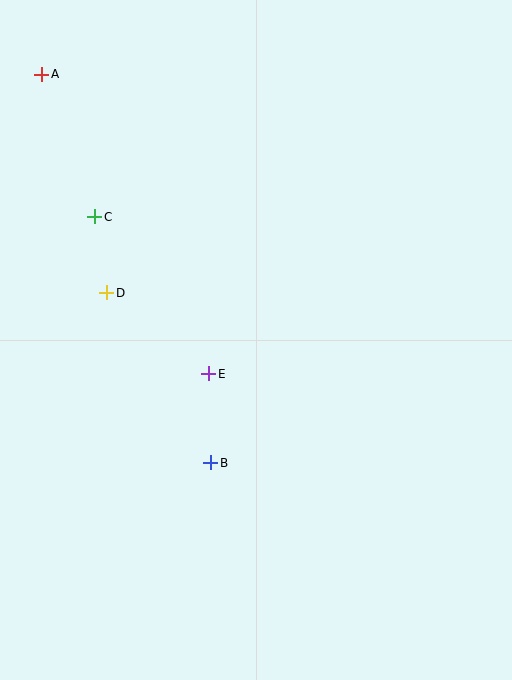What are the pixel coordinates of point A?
Point A is at (42, 74).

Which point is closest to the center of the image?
Point E at (209, 374) is closest to the center.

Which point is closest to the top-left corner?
Point A is closest to the top-left corner.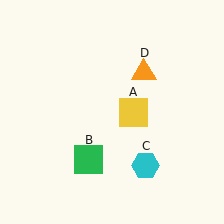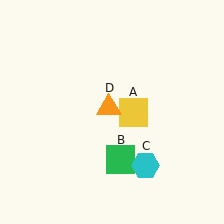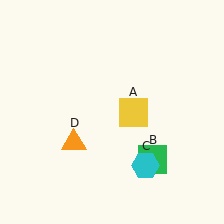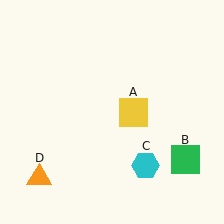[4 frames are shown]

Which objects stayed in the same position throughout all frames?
Yellow square (object A) and cyan hexagon (object C) remained stationary.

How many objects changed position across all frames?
2 objects changed position: green square (object B), orange triangle (object D).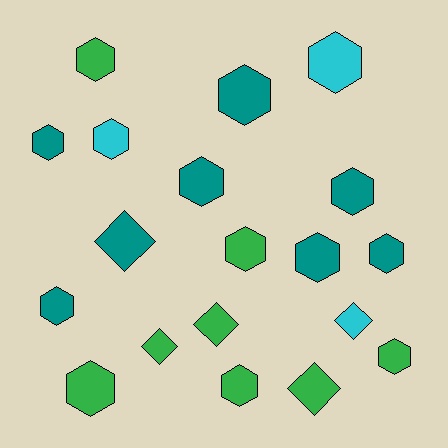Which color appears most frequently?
Green, with 8 objects.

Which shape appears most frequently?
Hexagon, with 14 objects.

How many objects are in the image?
There are 19 objects.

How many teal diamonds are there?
There is 1 teal diamond.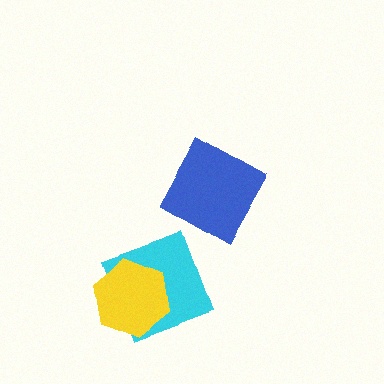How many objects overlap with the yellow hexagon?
1 object overlaps with the yellow hexagon.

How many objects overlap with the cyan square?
1 object overlaps with the cyan square.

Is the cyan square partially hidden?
Yes, it is partially covered by another shape.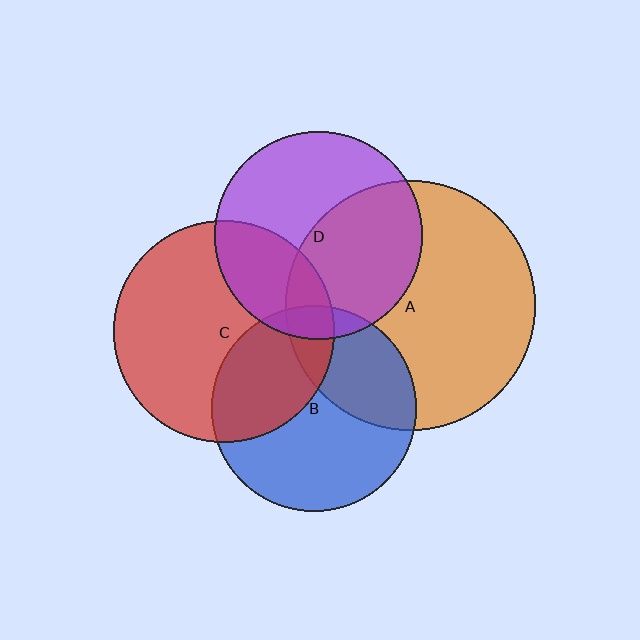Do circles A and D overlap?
Yes.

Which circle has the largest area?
Circle A (orange).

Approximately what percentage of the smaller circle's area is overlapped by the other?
Approximately 45%.